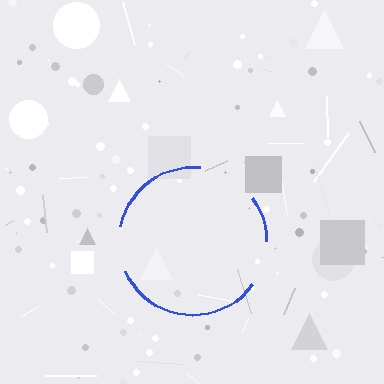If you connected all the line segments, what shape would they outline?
They would outline a circle.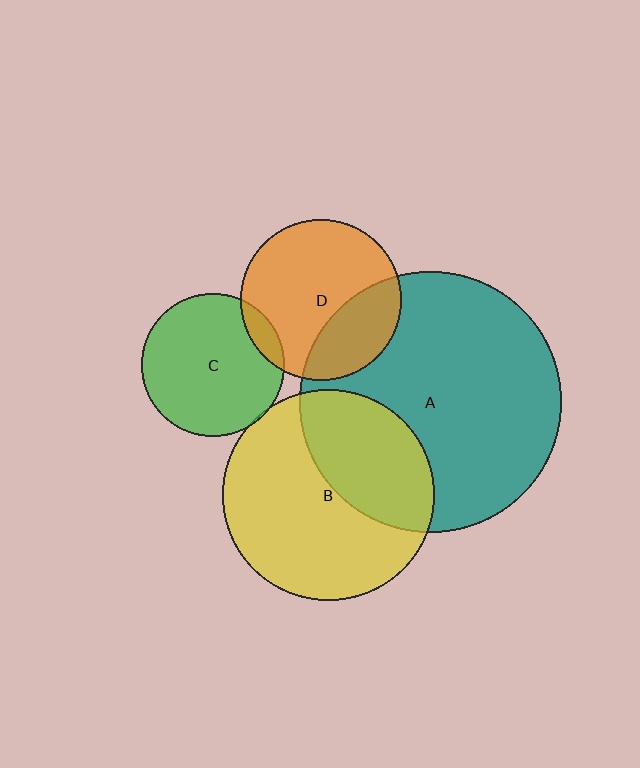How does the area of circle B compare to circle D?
Approximately 1.7 times.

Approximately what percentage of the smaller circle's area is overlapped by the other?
Approximately 5%.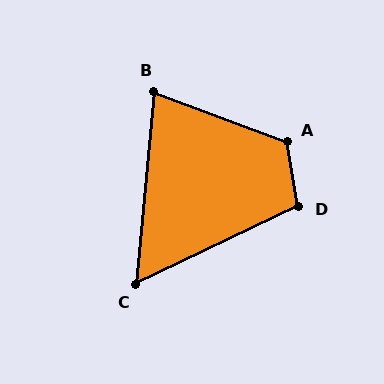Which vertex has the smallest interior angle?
C, at approximately 59 degrees.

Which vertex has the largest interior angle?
A, at approximately 121 degrees.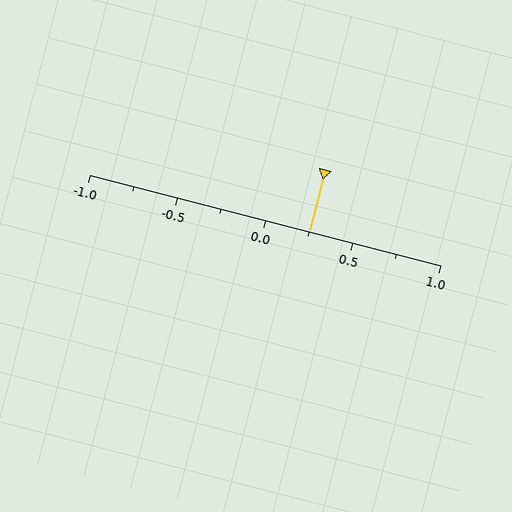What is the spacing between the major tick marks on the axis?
The major ticks are spaced 0.5 apart.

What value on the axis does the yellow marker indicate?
The marker indicates approximately 0.25.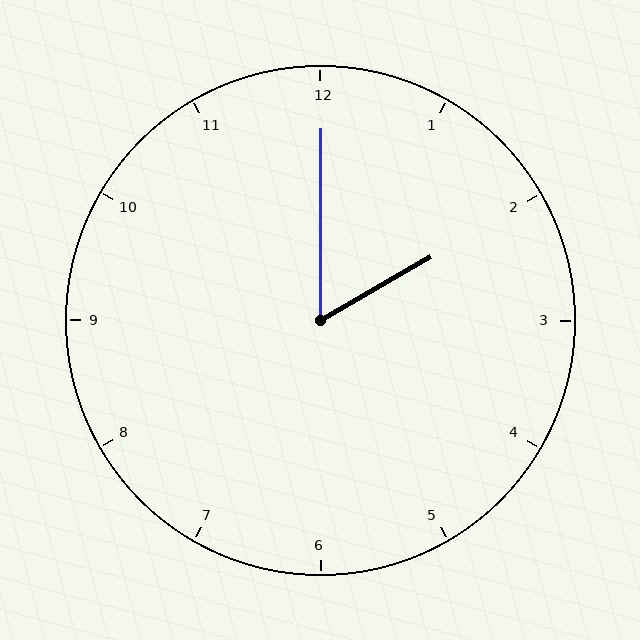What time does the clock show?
2:00.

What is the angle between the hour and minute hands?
Approximately 60 degrees.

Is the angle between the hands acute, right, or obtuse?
It is acute.